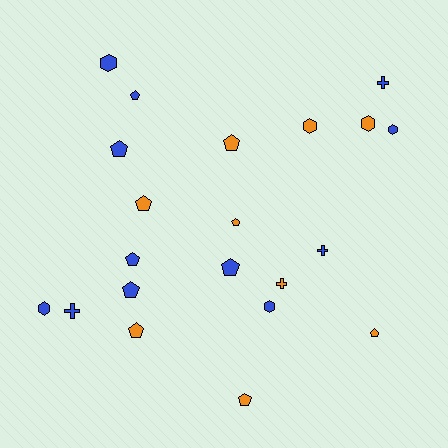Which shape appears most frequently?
Pentagon, with 11 objects.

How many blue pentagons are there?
There are 5 blue pentagons.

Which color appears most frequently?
Blue, with 12 objects.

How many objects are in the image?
There are 21 objects.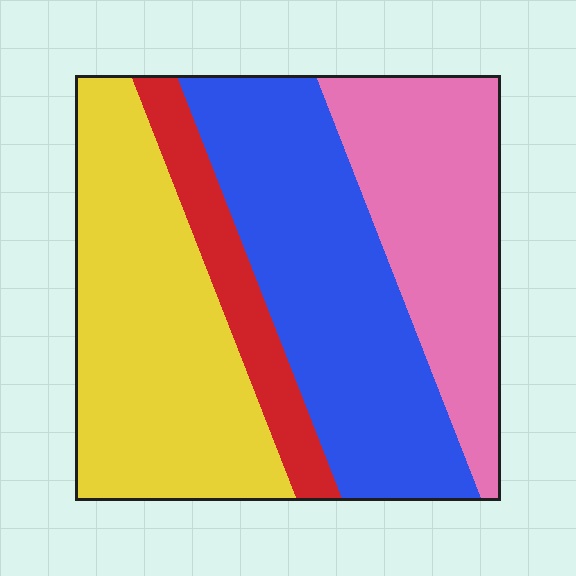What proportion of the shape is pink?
Pink takes up about one quarter (1/4) of the shape.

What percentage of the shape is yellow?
Yellow covers around 35% of the shape.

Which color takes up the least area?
Red, at roughly 10%.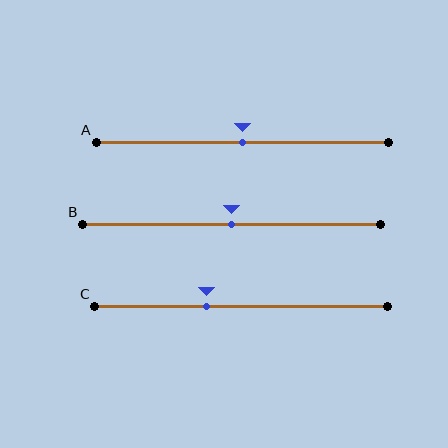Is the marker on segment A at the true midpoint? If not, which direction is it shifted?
Yes, the marker on segment A is at the true midpoint.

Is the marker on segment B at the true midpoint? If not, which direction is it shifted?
Yes, the marker on segment B is at the true midpoint.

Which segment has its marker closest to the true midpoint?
Segment A has its marker closest to the true midpoint.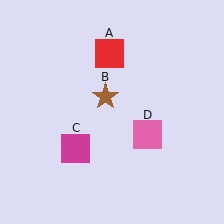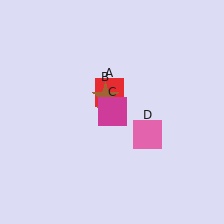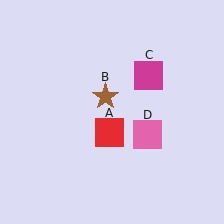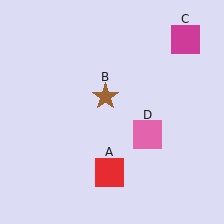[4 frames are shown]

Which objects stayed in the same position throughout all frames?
Brown star (object B) and pink square (object D) remained stationary.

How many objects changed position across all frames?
2 objects changed position: red square (object A), magenta square (object C).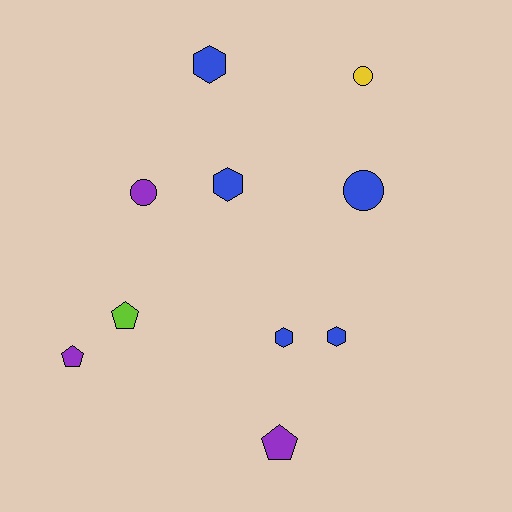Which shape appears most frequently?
Hexagon, with 4 objects.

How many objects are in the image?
There are 10 objects.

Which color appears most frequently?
Blue, with 5 objects.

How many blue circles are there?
There is 1 blue circle.